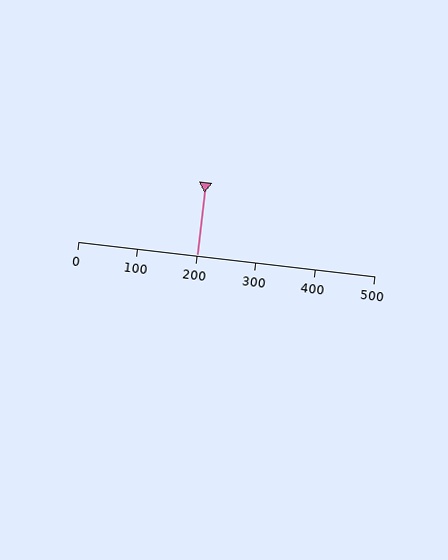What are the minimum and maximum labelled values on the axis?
The axis runs from 0 to 500.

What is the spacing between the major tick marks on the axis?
The major ticks are spaced 100 apart.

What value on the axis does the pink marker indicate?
The marker indicates approximately 200.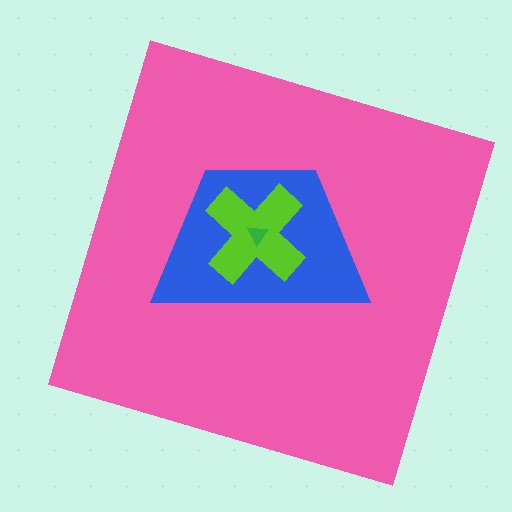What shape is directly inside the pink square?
The blue trapezoid.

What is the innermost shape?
The green triangle.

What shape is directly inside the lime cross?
The green triangle.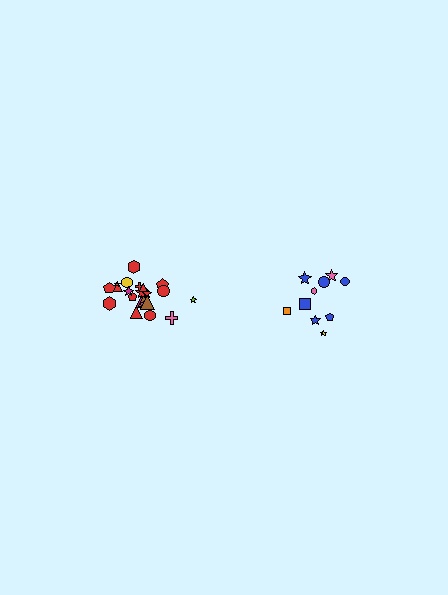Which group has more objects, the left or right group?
The left group.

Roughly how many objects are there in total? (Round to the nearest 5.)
Roughly 30 objects in total.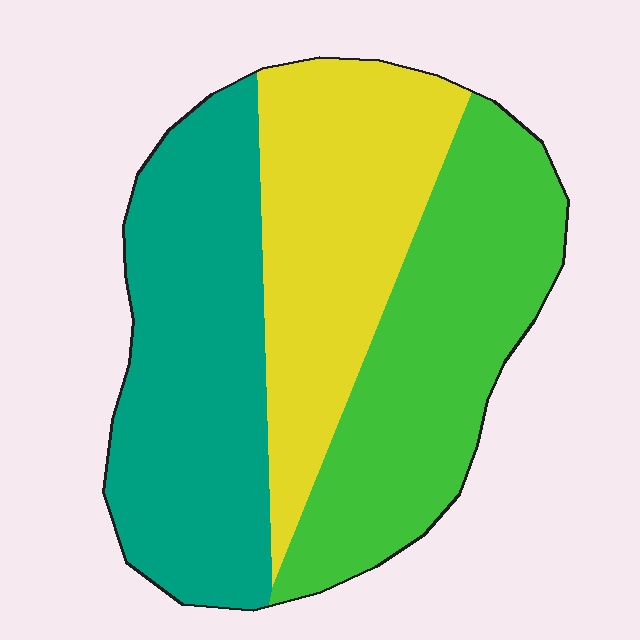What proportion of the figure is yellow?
Yellow takes up about one third (1/3) of the figure.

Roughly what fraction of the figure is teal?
Teal takes up about three eighths (3/8) of the figure.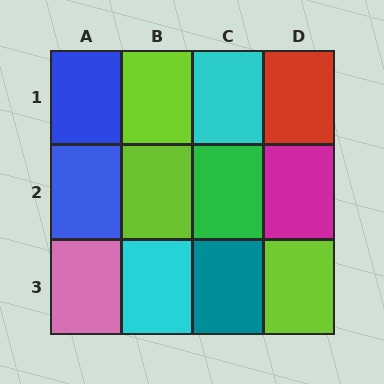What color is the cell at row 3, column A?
Pink.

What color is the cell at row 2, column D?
Magenta.